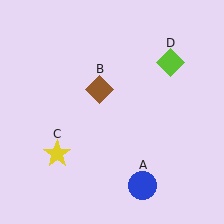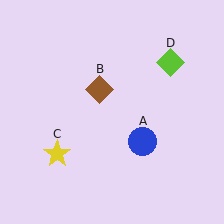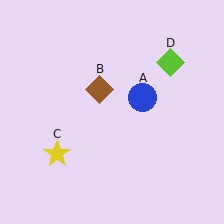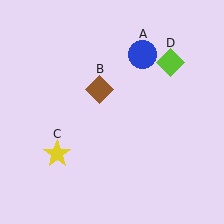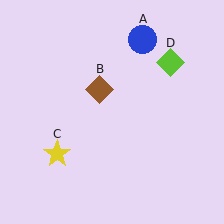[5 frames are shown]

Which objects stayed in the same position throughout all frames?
Brown diamond (object B) and yellow star (object C) and lime diamond (object D) remained stationary.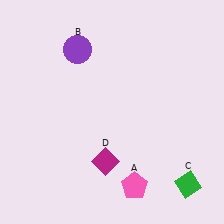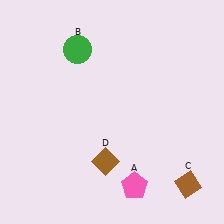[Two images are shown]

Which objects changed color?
B changed from purple to green. C changed from green to brown. D changed from magenta to brown.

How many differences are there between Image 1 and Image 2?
There are 3 differences between the two images.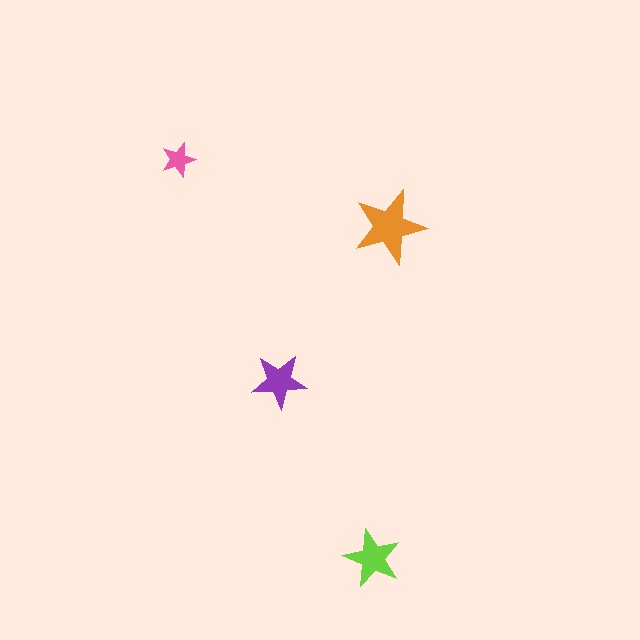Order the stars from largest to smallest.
the orange one, the lime one, the purple one, the pink one.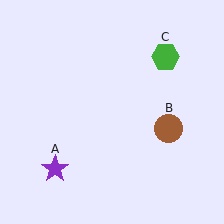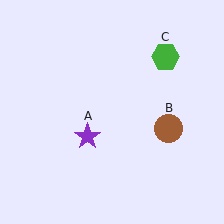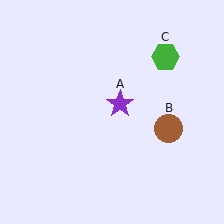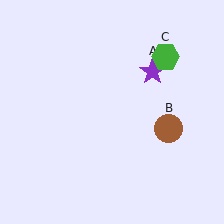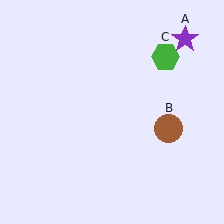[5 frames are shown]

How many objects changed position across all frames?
1 object changed position: purple star (object A).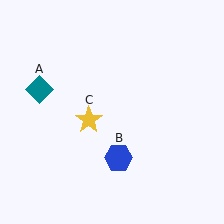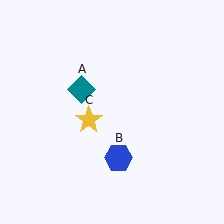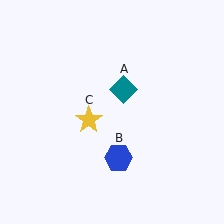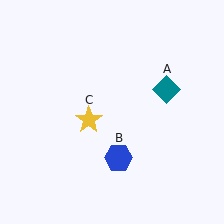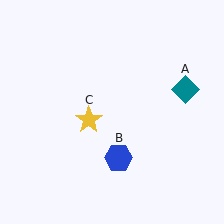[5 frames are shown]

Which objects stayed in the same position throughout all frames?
Blue hexagon (object B) and yellow star (object C) remained stationary.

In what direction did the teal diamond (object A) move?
The teal diamond (object A) moved right.